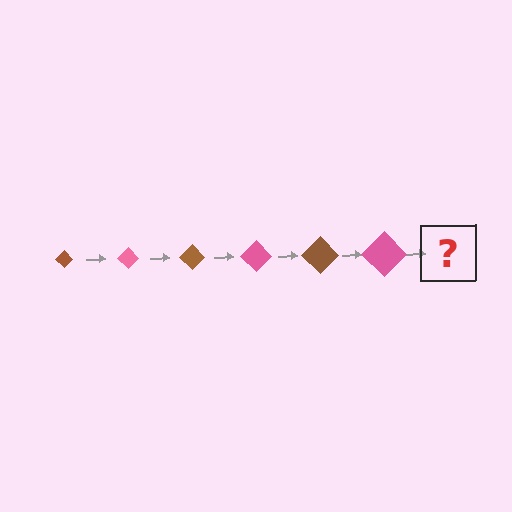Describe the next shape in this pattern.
It should be a brown diamond, larger than the previous one.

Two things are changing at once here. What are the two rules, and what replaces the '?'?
The two rules are that the diamond grows larger each step and the color cycles through brown and pink. The '?' should be a brown diamond, larger than the previous one.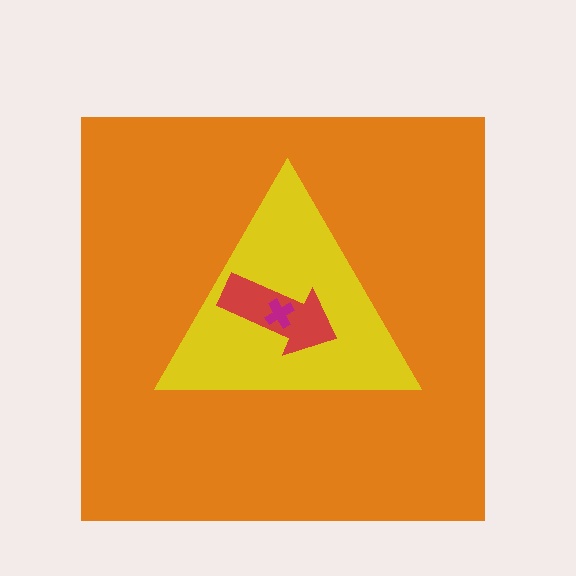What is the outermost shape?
The orange square.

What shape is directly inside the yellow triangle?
The red arrow.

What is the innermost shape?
The magenta cross.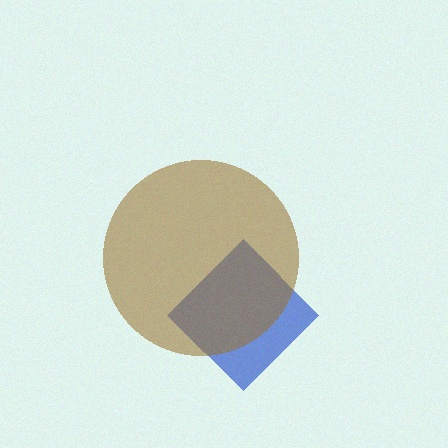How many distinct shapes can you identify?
There are 2 distinct shapes: a blue diamond, a brown circle.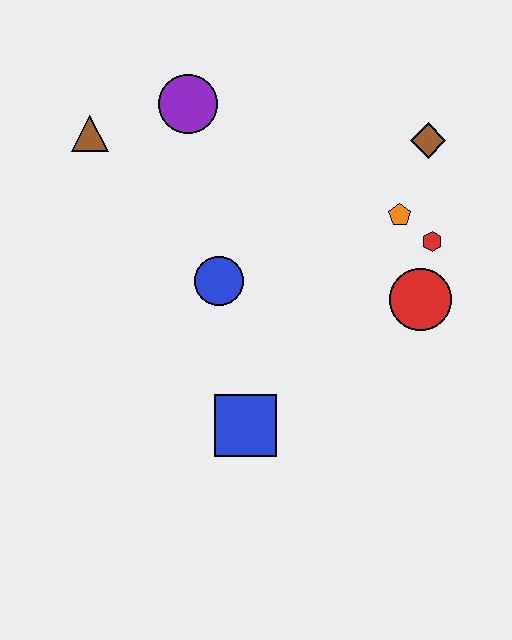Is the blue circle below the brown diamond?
Yes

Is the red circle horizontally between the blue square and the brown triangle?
No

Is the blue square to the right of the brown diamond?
No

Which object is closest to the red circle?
The red hexagon is closest to the red circle.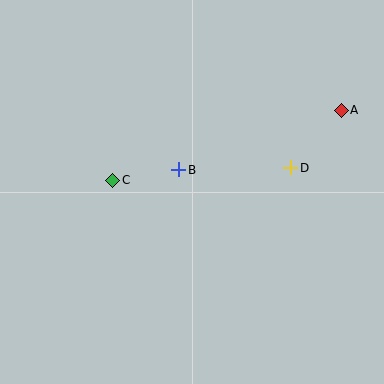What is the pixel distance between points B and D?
The distance between B and D is 112 pixels.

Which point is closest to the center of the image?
Point B at (179, 170) is closest to the center.